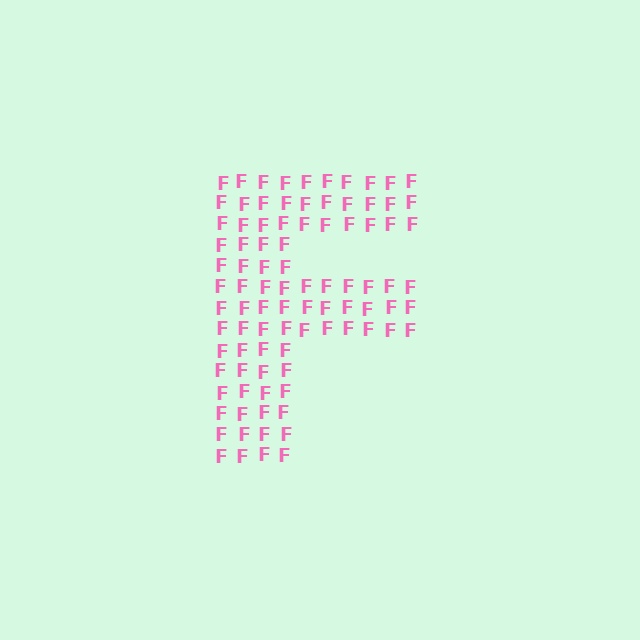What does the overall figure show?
The overall figure shows the letter F.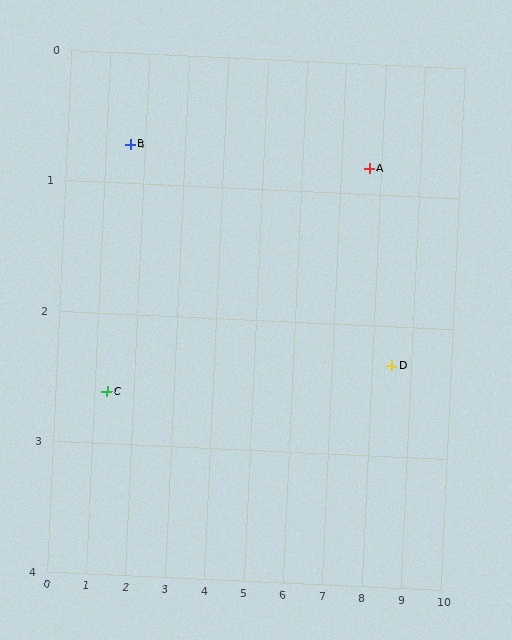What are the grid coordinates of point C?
Point C is at approximately (1.3, 2.6).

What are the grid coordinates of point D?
Point D is at approximately (8.5, 2.3).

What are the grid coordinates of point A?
Point A is at approximately (7.7, 0.8).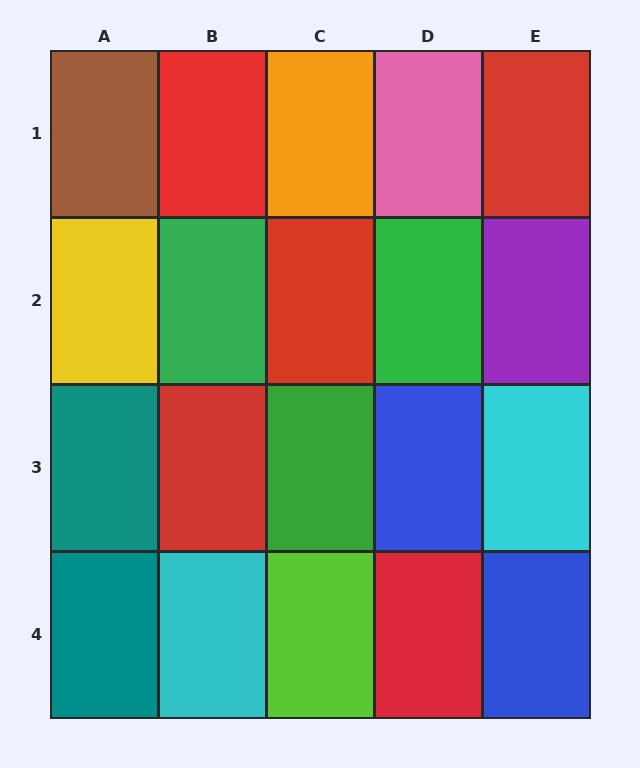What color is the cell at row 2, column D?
Green.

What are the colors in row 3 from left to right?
Teal, red, green, blue, cyan.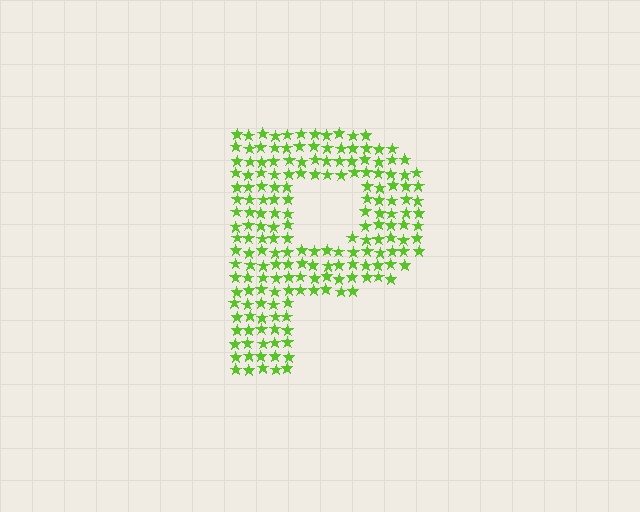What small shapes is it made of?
It is made of small stars.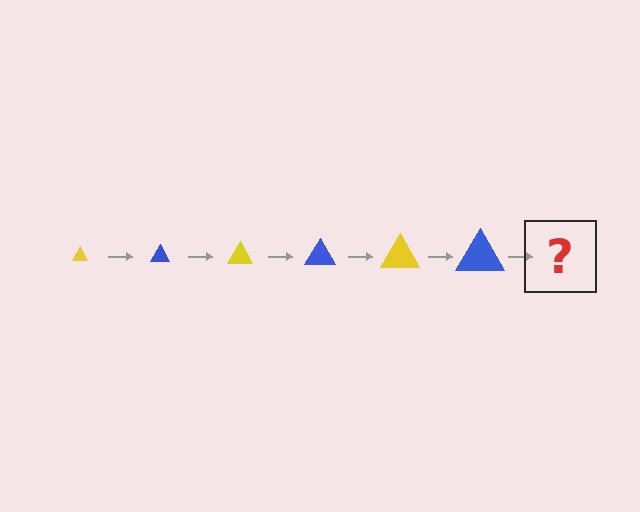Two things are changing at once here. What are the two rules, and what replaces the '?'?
The two rules are that the triangle grows larger each step and the color cycles through yellow and blue. The '?' should be a yellow triangle, larger than the previous one.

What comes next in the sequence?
The next element should be a yellow triangle, larger than the previous one.